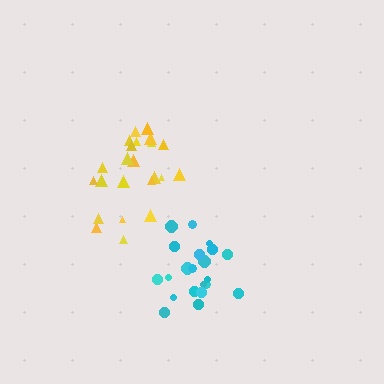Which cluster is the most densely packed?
Cyan.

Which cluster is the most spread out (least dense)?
Yellow.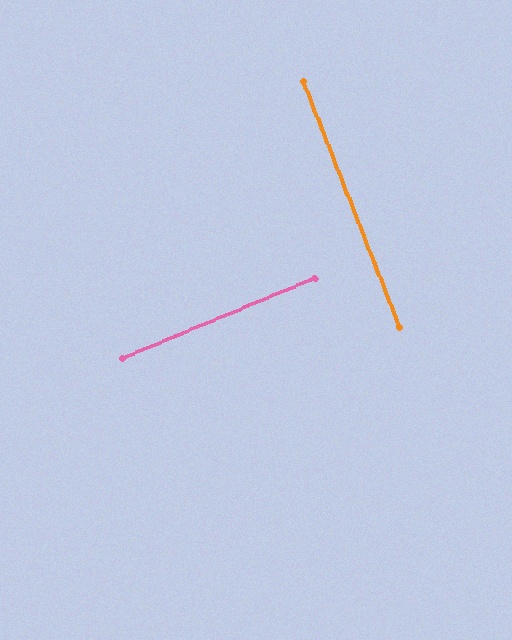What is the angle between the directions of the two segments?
Approximately 89 degrees.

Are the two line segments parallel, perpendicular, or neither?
Perpendicular — they meet at approximately 89°.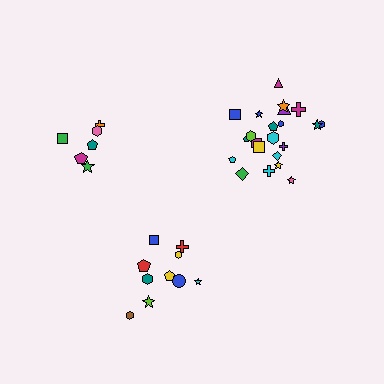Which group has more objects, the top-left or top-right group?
The top-right group.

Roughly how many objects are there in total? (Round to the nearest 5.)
Roughly 40 objects in total.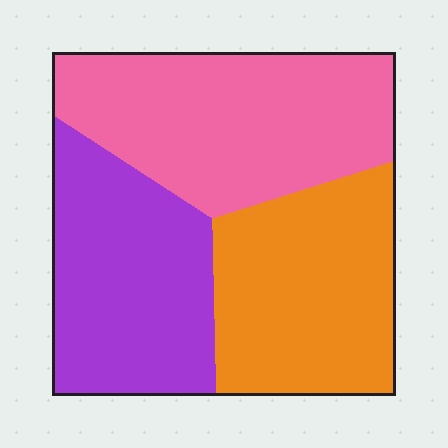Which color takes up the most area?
Pink, at roughly 35%.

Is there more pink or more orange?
Pink.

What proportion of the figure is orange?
Orange takes up between a sixth and a third of the figure.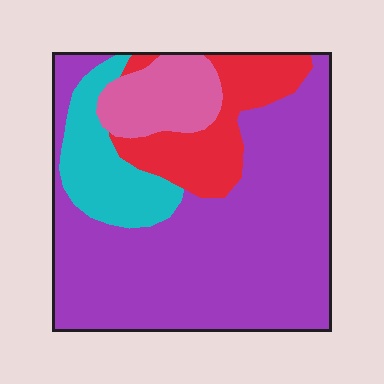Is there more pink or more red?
Red.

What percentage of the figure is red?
Red takes up about one sixth (1/6) of the figure.